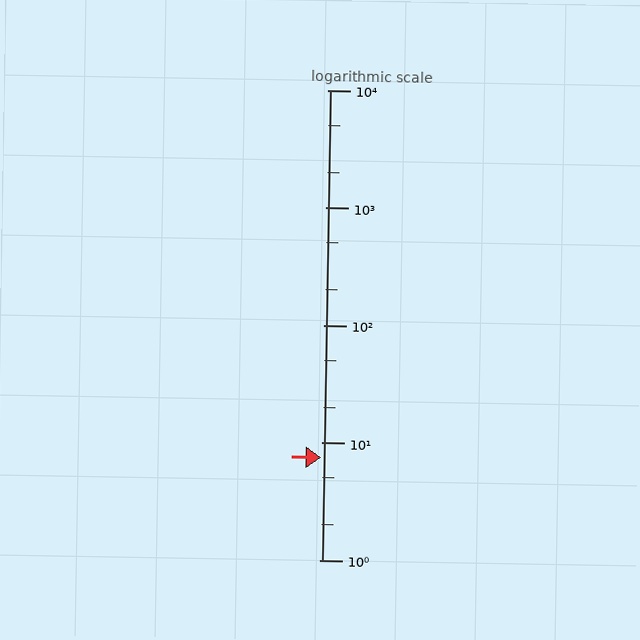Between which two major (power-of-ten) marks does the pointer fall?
The pointer is between 1 and 10.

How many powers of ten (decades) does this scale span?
The scale spans 4 decades, from 1 to 10000.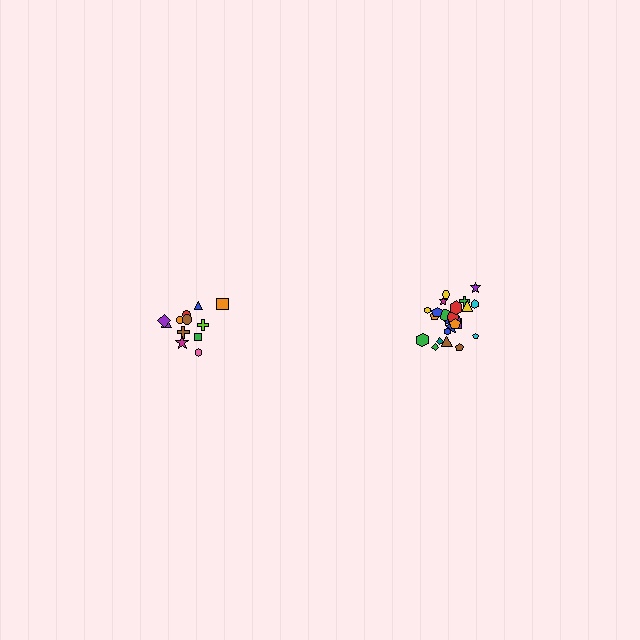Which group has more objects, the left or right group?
The right group.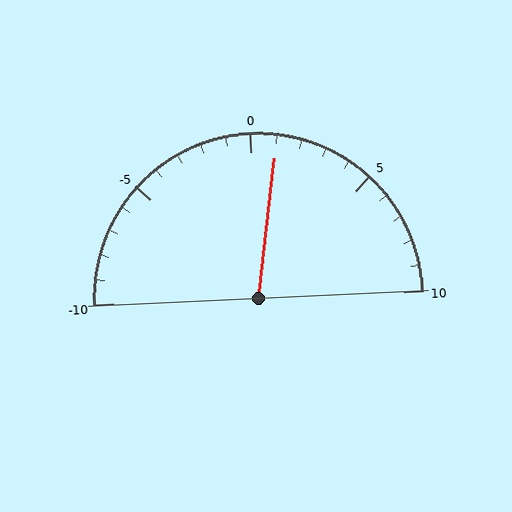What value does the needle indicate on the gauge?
The needle indicates approximately 1.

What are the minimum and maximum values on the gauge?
The gauge ranges from -10 to 10.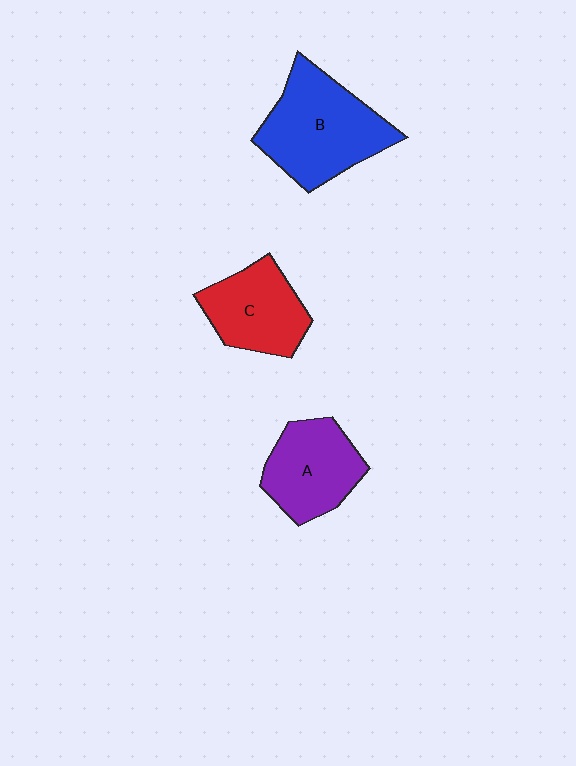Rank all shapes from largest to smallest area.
From largest to smallest: B (blue), A (purple), C (red).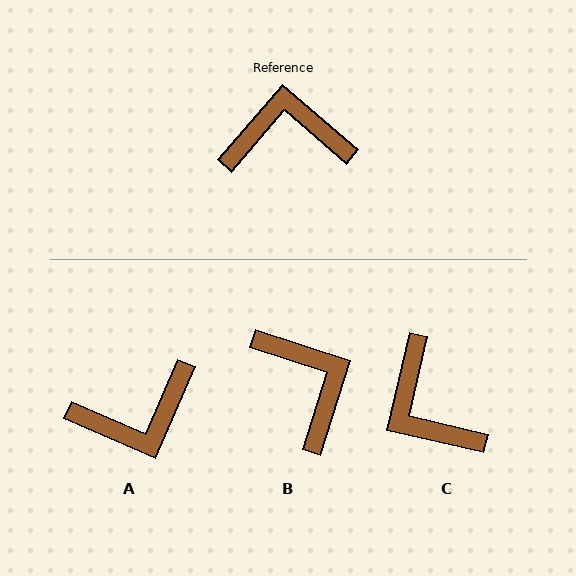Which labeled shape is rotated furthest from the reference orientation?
A, about 162 degrees away.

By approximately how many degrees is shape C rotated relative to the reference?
Approximately 118 degrees counter-clockwise.